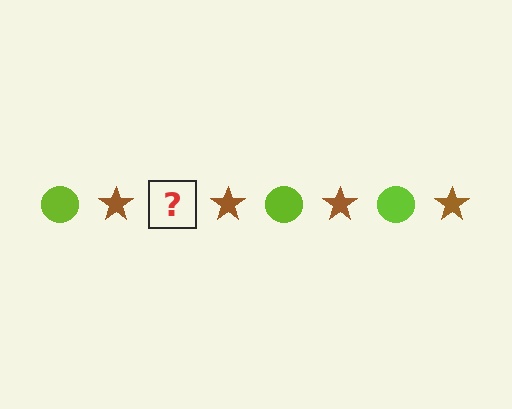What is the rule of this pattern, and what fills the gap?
The rule is that the pattern alternates between lime circle and brown star. The gap should be filled with a lime circle.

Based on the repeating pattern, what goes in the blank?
The blank should be a lime circle.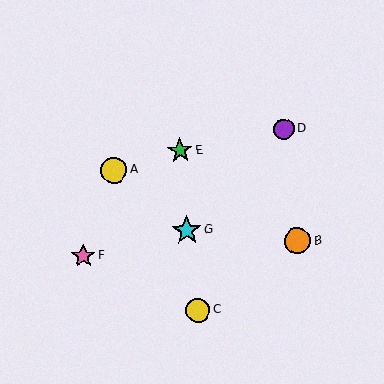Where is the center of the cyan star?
The center of the cyan star is at (187, 231).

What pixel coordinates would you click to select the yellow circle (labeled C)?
Click at (198, 310) to select the yellow circle C.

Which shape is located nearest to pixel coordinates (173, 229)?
The cyan star (labeled G) at (187, 231) is nearest to that location.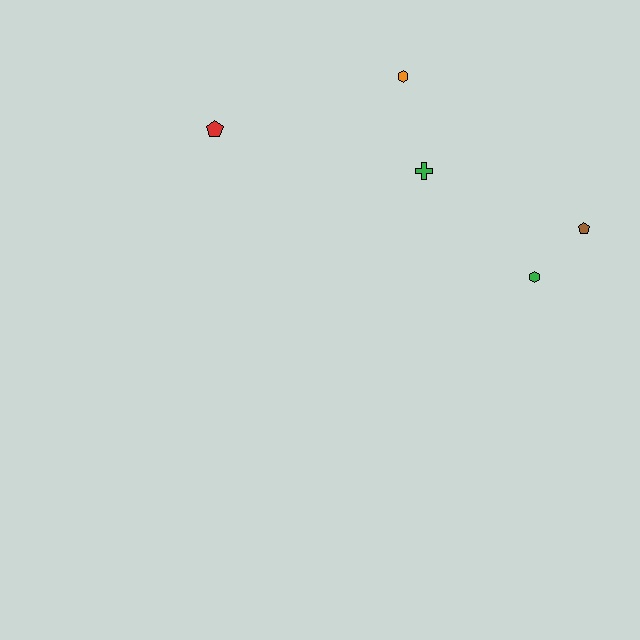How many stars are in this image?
There are no stars.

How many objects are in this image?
There are 5 objects.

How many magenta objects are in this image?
There are no magenta objects.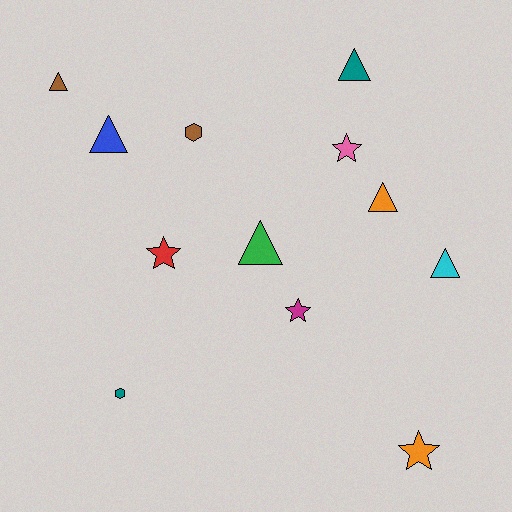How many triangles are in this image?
There are 6 triangles.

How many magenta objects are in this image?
There is 1 magenta object.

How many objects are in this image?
There are 12 objects.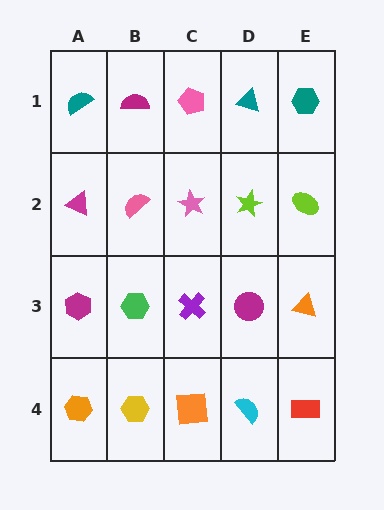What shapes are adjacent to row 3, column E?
A lime ellipse (row 2, column E), a red rectangle (row 4, column E), a magenta circle (row 3, column D).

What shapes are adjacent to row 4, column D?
A magenta circle (row 3, column D), an orange square (row 4, column C), a red rectangle (row 4, column E).